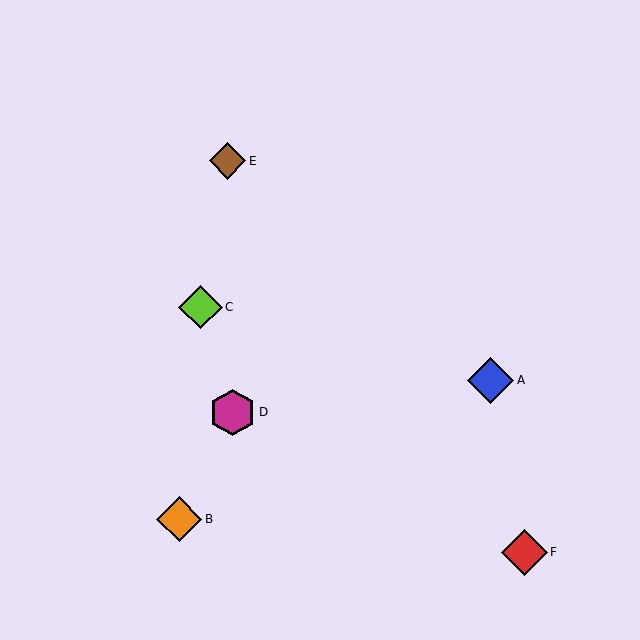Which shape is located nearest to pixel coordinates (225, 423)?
The magenta hexagon (labeled D) at (232, 413) is nearest to that location.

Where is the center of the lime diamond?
The center of the lime diamond is at (201, 307).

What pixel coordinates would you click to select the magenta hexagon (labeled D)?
Click at (232, 413) to select the magenta hexagon D.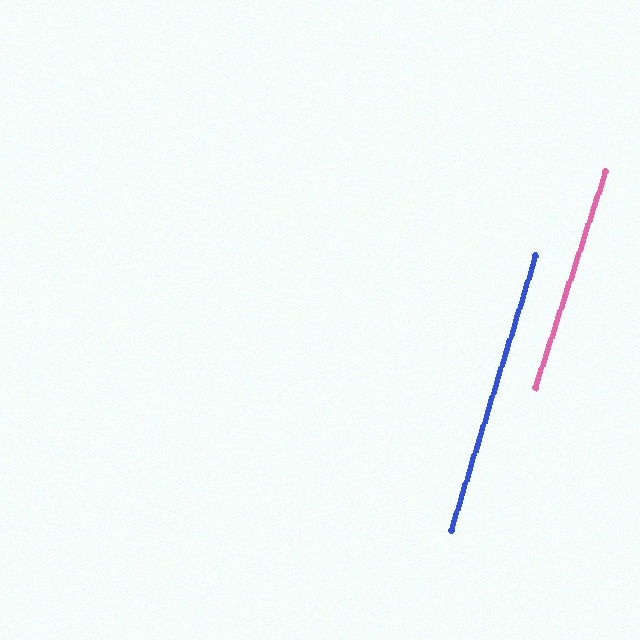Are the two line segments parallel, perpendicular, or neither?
Parallel — their directions differ by only 0.8°.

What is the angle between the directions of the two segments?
Approximately 1 degree.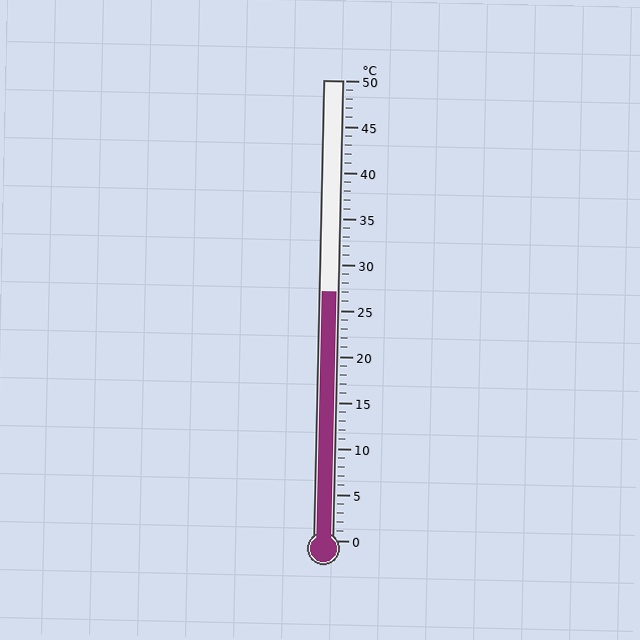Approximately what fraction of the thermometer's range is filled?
The thermometer is filled to approximately 55% of its range.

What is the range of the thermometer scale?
The thermometer scale ranges from 0°C to 50°C.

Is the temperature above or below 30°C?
The temperature is below 30°C.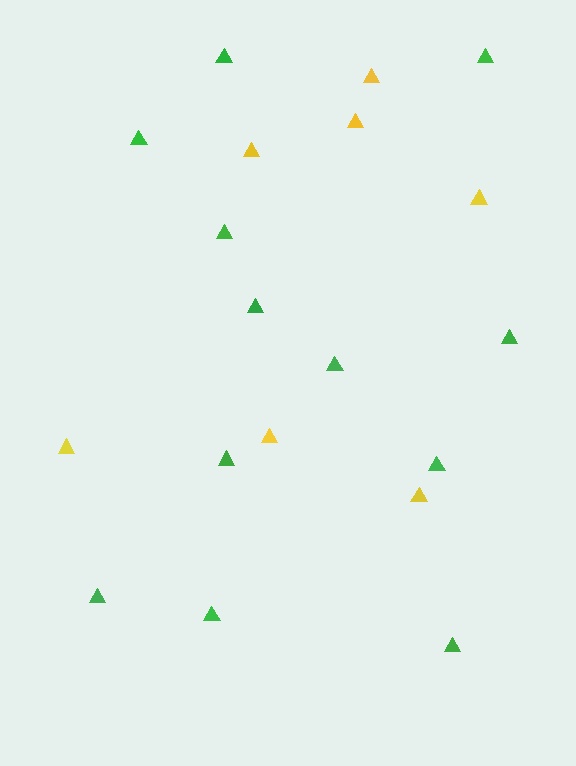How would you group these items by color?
There are 2 groups: one group of yellow triangles (7) and one group of green triangles (12).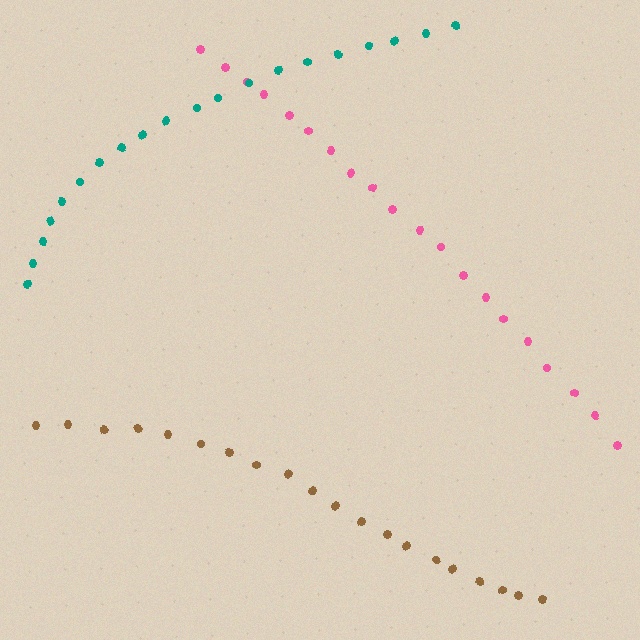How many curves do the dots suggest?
There are 3 distinct paths.